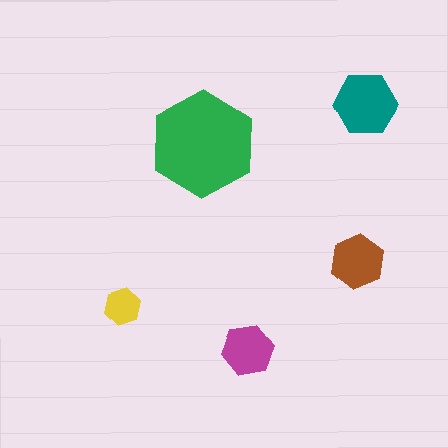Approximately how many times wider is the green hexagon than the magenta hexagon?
About 2 times wider.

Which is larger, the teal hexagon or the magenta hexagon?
The teal one.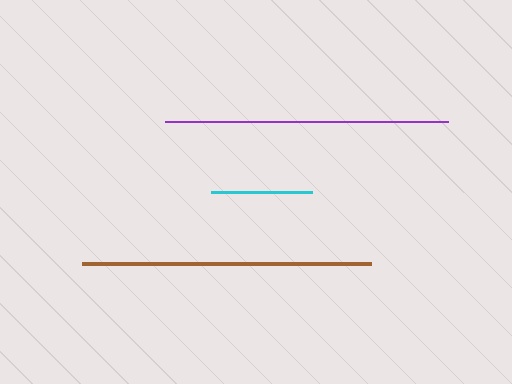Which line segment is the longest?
The brown line is the longest at approximately 289 pixels.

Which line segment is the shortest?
The cyan line is the shortest at approximately 102 pixels.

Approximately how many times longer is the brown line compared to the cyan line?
The brown line is approximately 2.8 times the length of the cyan line.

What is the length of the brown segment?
The brown segment is approximately 289 pixels long.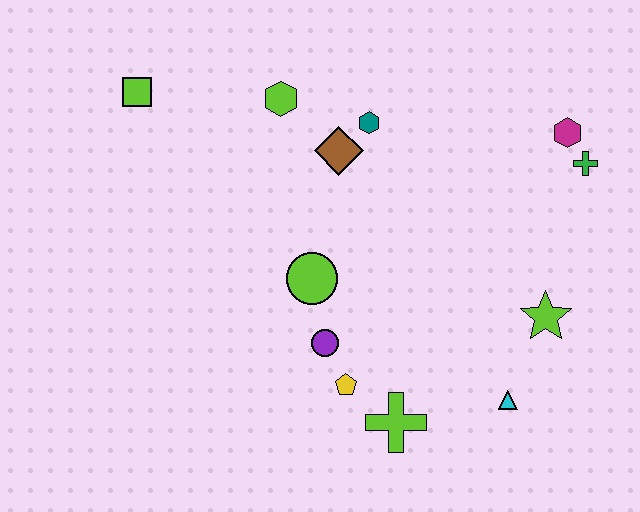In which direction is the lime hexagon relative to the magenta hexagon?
The lime hexagon is to the left of the magenta hexagon.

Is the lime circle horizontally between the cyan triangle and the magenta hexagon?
No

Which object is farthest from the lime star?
The lime square is farthest from the lime star.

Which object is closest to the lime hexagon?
The brown diamond is closest to the lime hexagon.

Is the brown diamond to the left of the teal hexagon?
Yes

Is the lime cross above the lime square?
No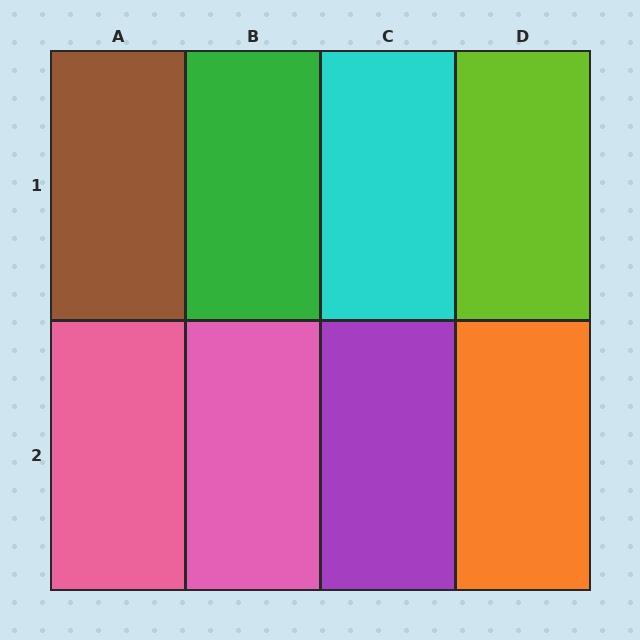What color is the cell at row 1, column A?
Brown.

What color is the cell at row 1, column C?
Cyan.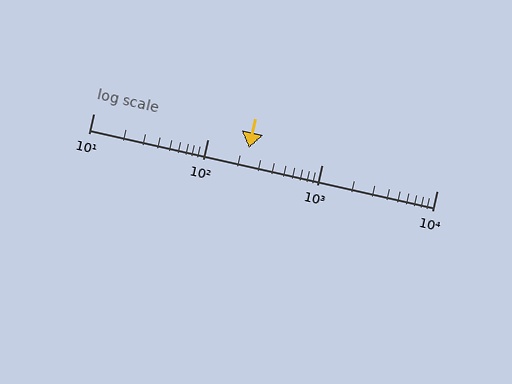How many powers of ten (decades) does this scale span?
The scale spans 3 decades, from 10 to 10000.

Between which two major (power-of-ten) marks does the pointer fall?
The pointer is between 100 and 1000.